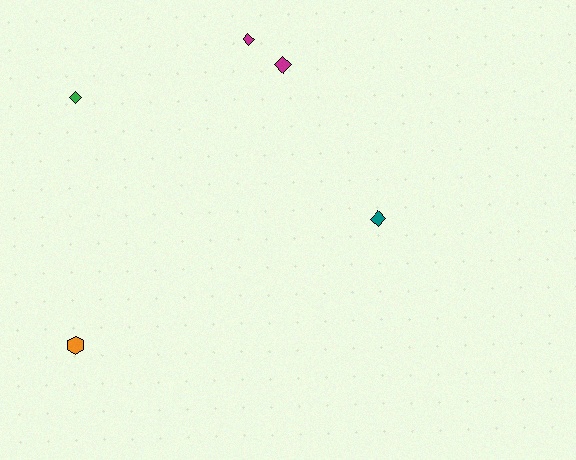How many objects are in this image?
There are 5 objects.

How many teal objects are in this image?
There is 1 teal object.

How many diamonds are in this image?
There are 4 diamonds.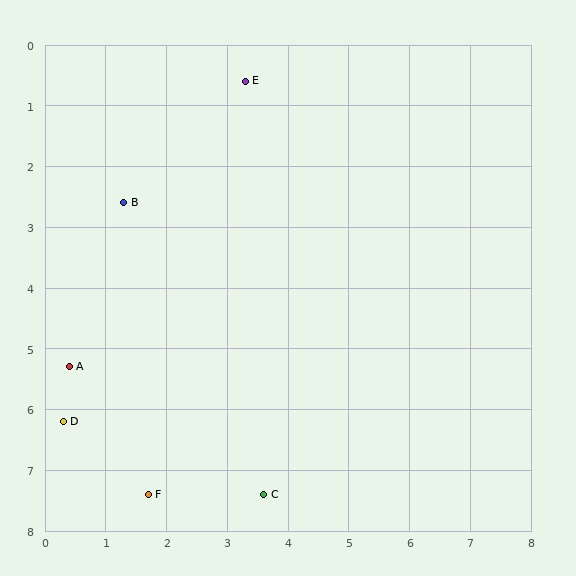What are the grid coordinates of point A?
Point A is at approximately (0.4, 5.3).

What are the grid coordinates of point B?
Point B is at approximately (1.3, 2.6).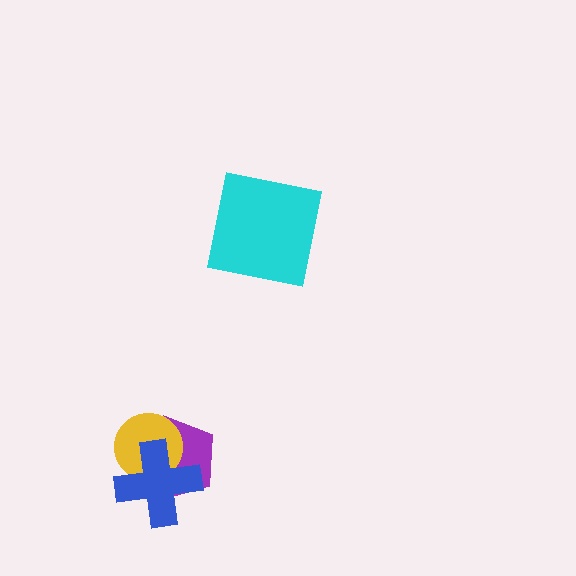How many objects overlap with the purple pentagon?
2 objects overlap with the purple pentagon.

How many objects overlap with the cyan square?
0 objects overlap with the cyan square.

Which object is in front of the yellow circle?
The blue cross is in front of the yellow circle.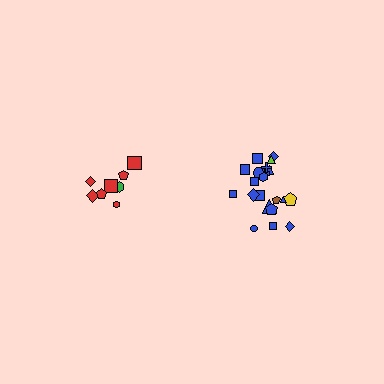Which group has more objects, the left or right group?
The right group.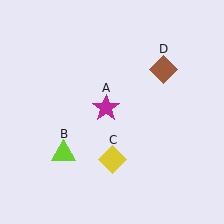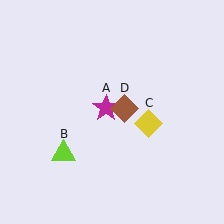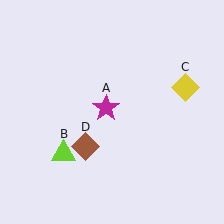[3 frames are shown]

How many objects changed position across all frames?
2 objects changed position: yellow diamond (object C), brown diamond (object D).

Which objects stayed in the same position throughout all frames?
Magenta star (object A) and lime triangle (object B) remained stationary.